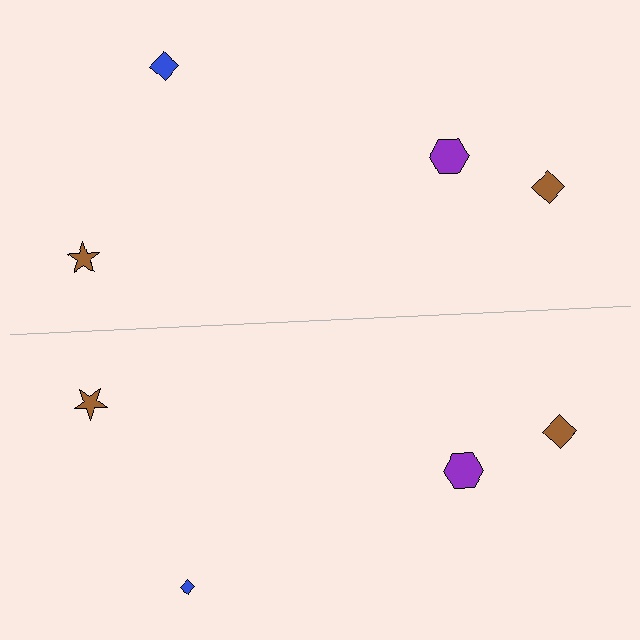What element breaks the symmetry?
The blue diamond on the bottom side has a different size than its mirror counterpart.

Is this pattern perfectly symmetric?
No, the pattern is not perfectly symmetric. The blue diamond on the bottom side has a different size than its mirror counterpart.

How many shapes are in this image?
There are 8 shapes in this image.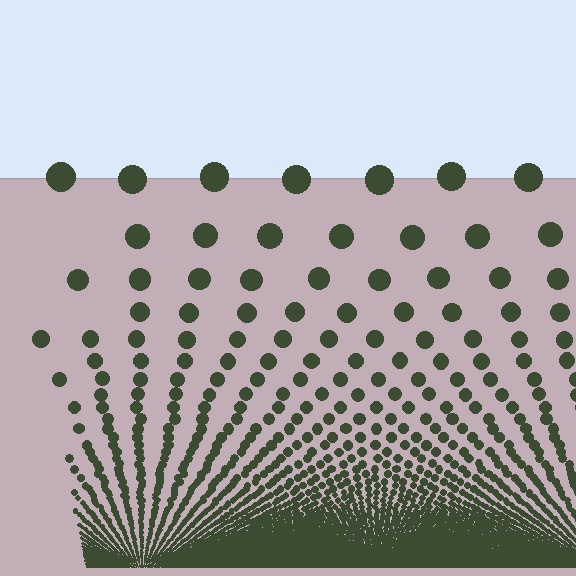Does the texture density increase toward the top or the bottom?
Density increases toward the bottom.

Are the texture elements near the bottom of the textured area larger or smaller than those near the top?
Smaller. The gradient is inverted — elements near the bottom are smaller and denser.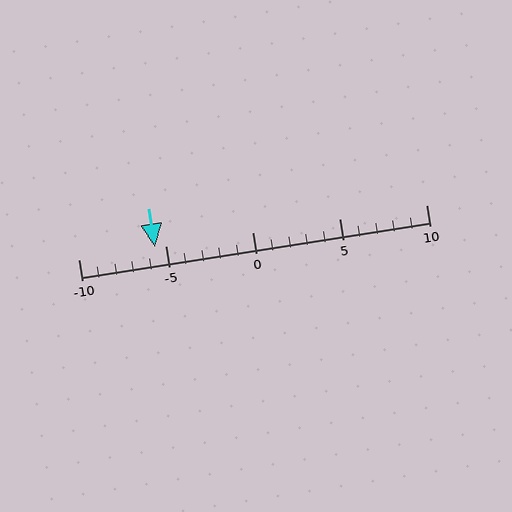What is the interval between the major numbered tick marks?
The major tick marks are spaced 5 units apart.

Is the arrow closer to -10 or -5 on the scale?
The arrow is closer to -5.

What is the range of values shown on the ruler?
The ruler shows values from -10 to 10.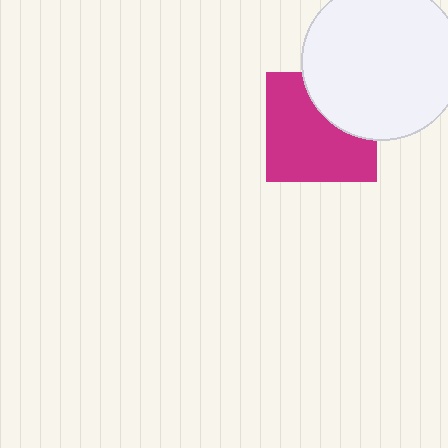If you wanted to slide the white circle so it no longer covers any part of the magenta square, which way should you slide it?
Slide it toward the upper-right — that is the most direct way to separate the two shapes.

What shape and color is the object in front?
The object in front is a white circle.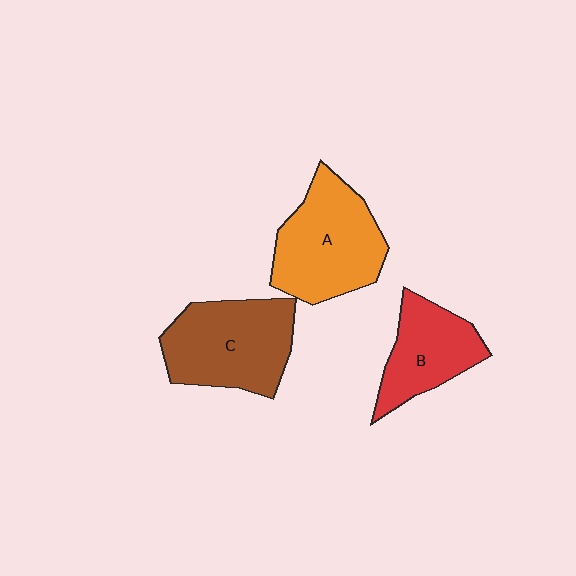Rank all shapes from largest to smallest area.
From largest to smallest: C (brown), A (orange), B (red).